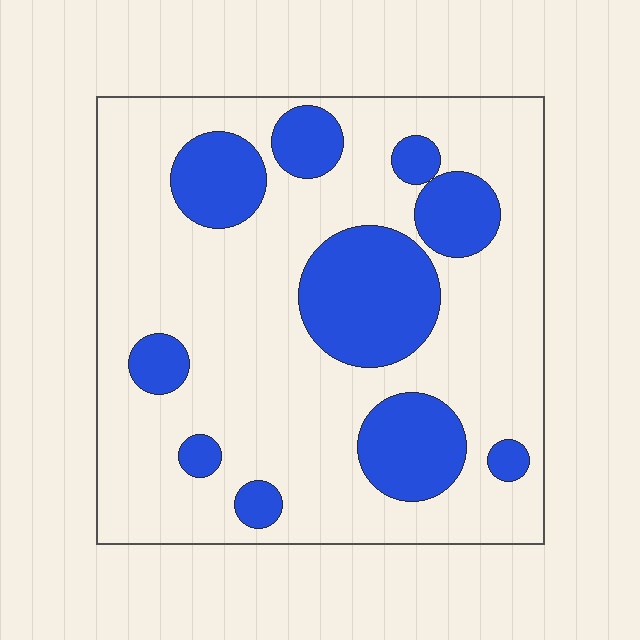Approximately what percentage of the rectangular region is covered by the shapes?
Approximately 25%.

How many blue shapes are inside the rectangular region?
10.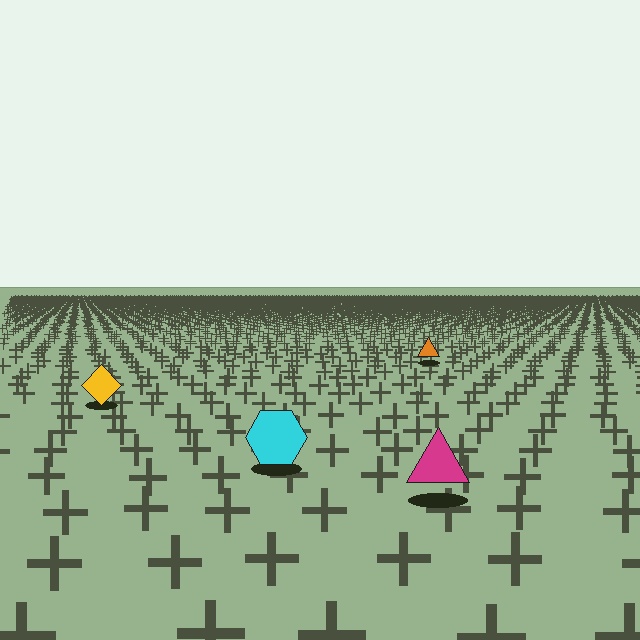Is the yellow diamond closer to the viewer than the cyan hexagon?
No. The cyan hexagon is closer — you can tell from the texture gradient: the ground texture is coarser near it.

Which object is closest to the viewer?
The magenta triangle is closest. The texture marks near it are larger and more spread out.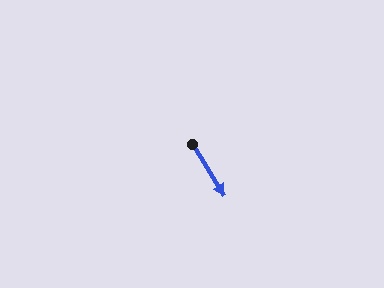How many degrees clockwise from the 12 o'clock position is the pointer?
Approximately 148 degrees.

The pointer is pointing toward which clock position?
Roughly 5 o'clock.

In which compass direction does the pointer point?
Southeast.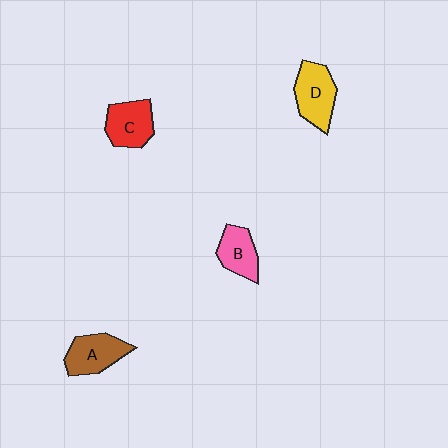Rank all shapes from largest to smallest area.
From largest to smallest: D (yellow), A (brown), C (red), B (pink).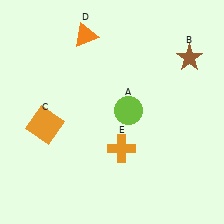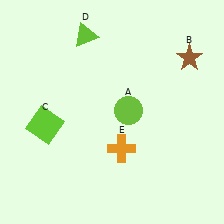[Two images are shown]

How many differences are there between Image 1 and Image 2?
There are 2 differences between the two images.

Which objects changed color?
C changed from orange to lime. D changed from orange to lime.